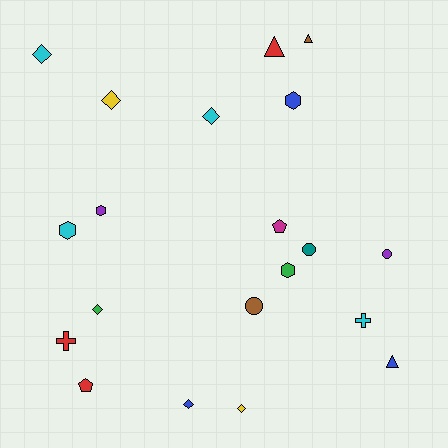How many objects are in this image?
There are 20 objects.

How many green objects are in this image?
There are 2 green objects.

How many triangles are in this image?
There are 3 triangles.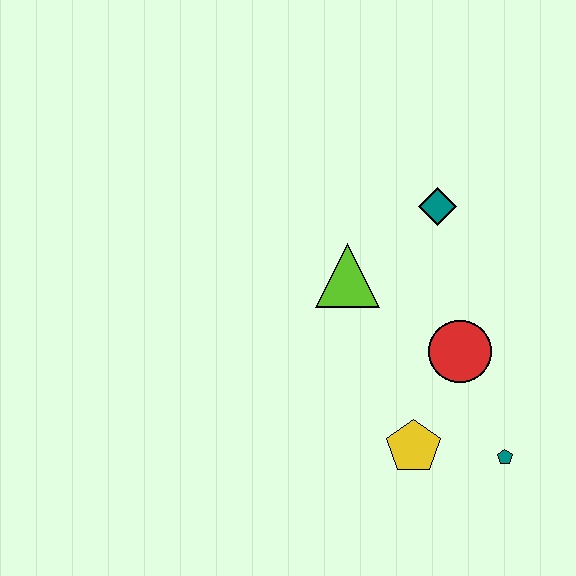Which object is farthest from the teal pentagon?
The teal diamond is farthest from the teal pentagon.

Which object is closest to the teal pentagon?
The yellow pentagon is closest to the teal pentagon.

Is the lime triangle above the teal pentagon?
Yes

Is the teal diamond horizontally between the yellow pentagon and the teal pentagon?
Yes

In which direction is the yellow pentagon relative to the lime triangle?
The yellow pentagon is below the lime triangle.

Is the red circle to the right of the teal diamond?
Yes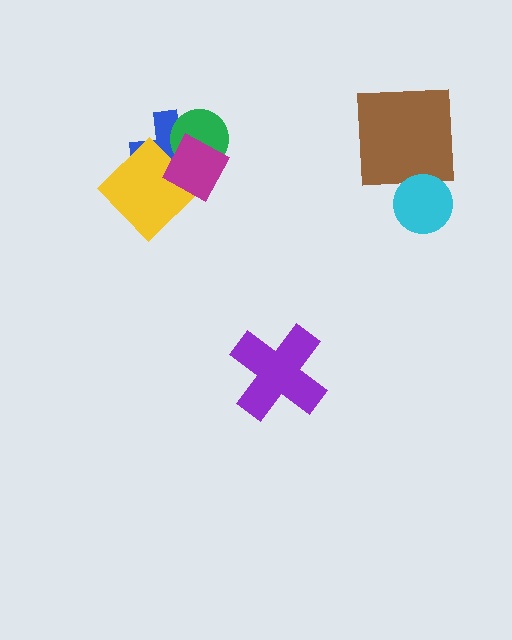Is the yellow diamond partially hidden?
Yes, it is partially covered by another shape.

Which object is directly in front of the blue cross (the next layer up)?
The yellow diamond is directly in front of the blue cross.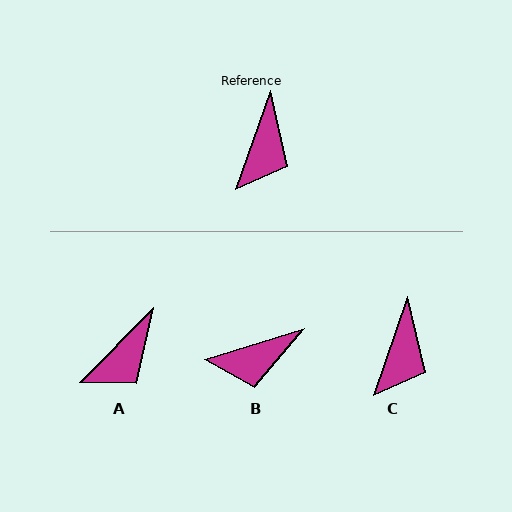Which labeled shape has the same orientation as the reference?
C.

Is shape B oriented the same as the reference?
No, it is off by about 53 degrees.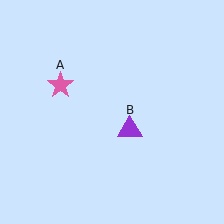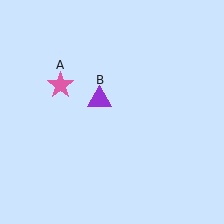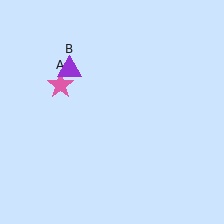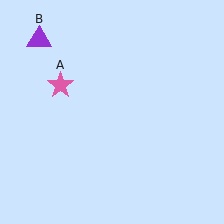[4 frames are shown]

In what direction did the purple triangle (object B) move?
The purple triangle (object B) moved up and to the left.